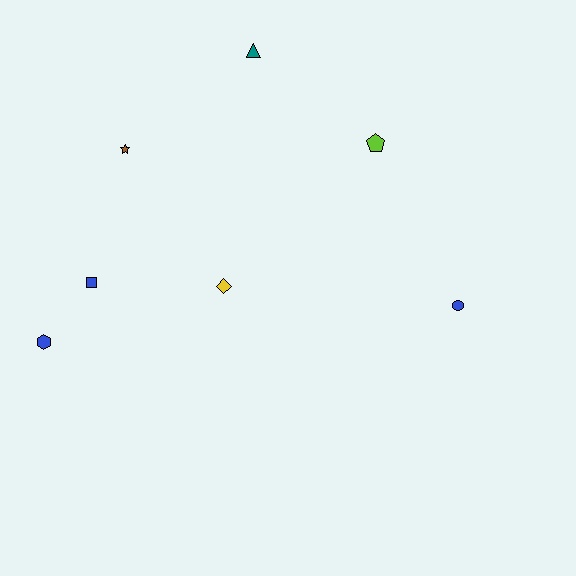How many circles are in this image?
There is 1 circle.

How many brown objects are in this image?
There is 1 brown object.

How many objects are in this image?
There are 7 objects.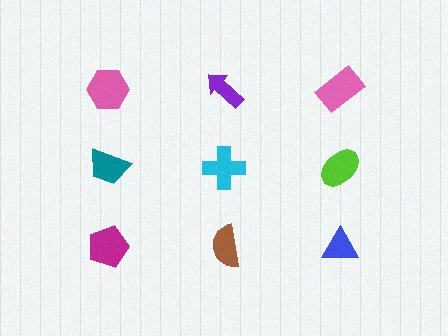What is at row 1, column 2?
A purple arrow.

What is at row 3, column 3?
A blue triangle.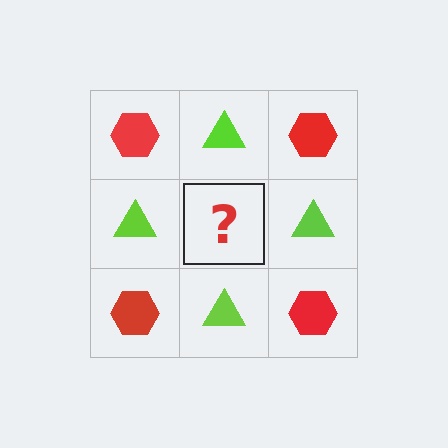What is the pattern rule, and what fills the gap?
The rule is that it alternates red hexagon and lime triangle in a checkerboard pattern. The gap should be filled with a red hexagon.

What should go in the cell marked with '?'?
The missing cell should contain a red hexagon.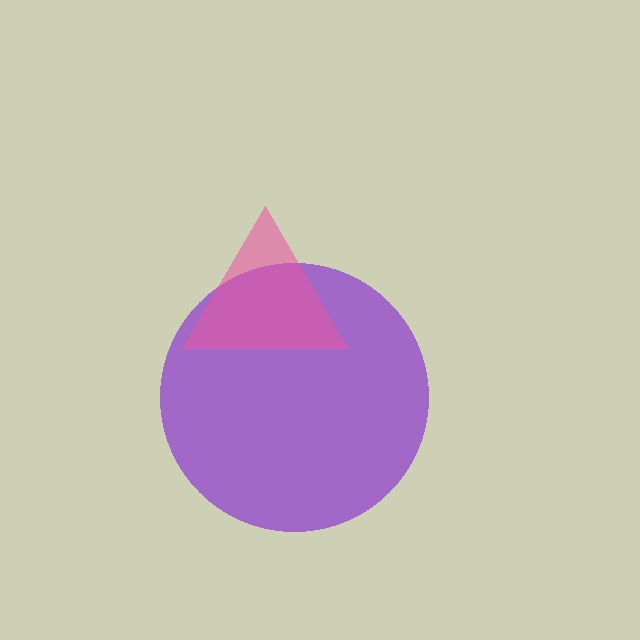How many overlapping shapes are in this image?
There are 2 overlapping shapes in the image.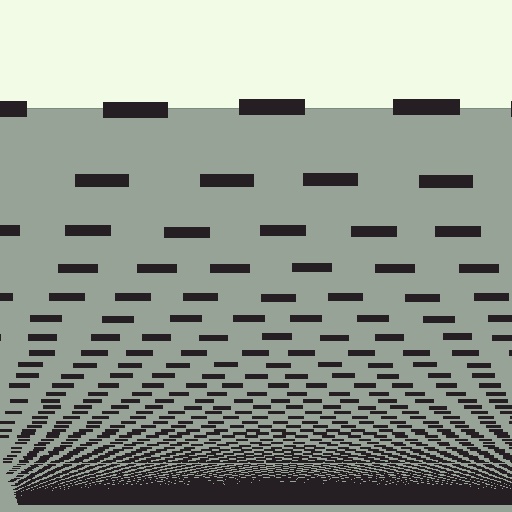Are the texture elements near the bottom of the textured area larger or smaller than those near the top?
Smaller. The gradient is inverted — elements near the bottom are smaller and denser.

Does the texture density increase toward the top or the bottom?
Density increases toward the bottom.